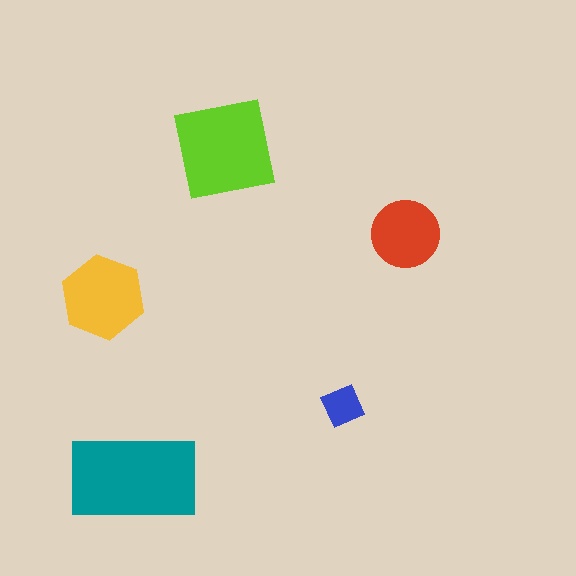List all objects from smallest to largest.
The blue square, the red circle, the yellow hexagon, the lime square, the teal rectangle.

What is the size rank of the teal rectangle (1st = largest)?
1st.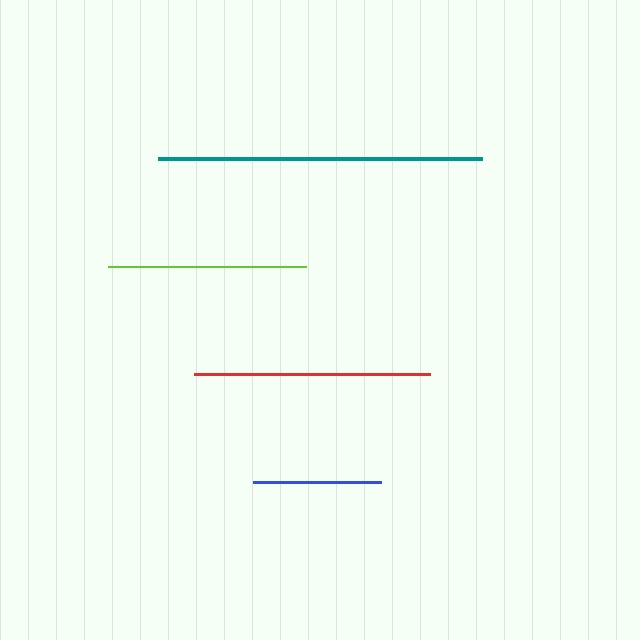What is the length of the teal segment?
The teal segment is approximately 324 pixels long.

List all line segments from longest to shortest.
From longest to shortest: teal, red, lime, blue.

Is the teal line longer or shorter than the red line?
The teal line is longer than the red line.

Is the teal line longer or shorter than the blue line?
The teal line is longer than the blue line.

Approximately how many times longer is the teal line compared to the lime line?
The teal line is approximately 1.6 times the length of the lime line.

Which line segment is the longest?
The teal line is the longest at approximately 324 pixels.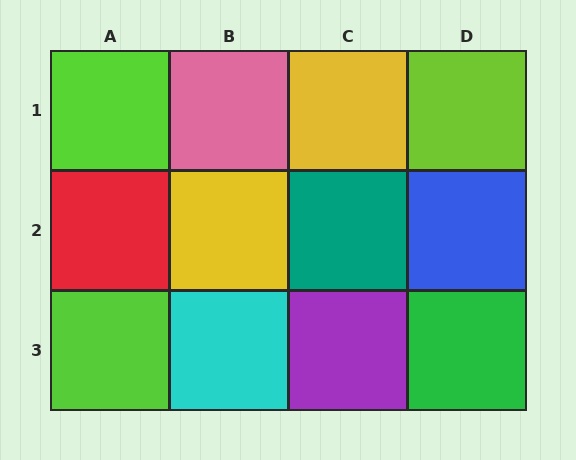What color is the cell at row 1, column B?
Pink.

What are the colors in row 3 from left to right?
Lime, cyan, purple, green.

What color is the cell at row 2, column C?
Teal.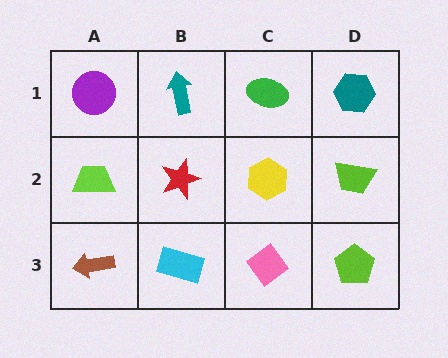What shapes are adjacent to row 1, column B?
A red star (row 2, column B), a purple circle (row 1, column A), a green ellipse (row 1, column C).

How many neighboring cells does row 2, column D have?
3.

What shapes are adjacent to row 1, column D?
A lime trapezoid (row 2, column D), a green ellipse (row 1, column C).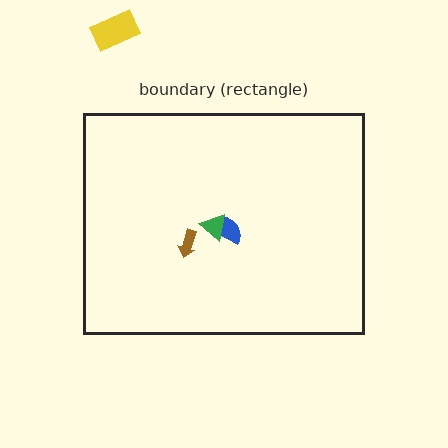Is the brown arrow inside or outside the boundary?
Inside.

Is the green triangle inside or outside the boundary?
Inside.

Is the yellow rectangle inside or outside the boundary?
Outside.